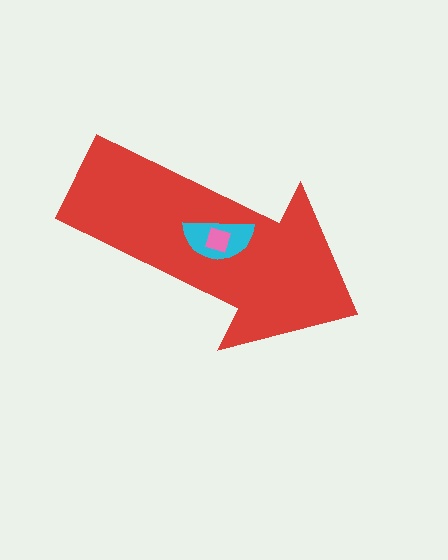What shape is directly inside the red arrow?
The cyan semicircle.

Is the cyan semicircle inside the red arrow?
Yes.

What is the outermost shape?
The red arrow.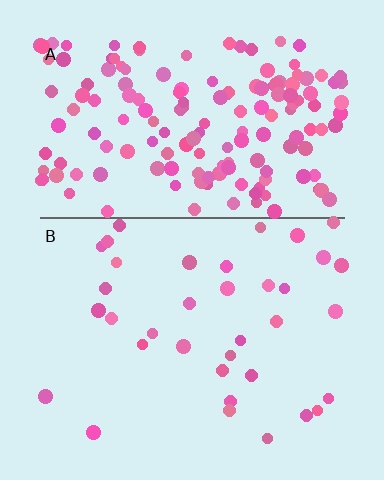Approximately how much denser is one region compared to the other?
Approximately 4.7× — region A over region B.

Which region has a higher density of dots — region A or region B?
A (the top).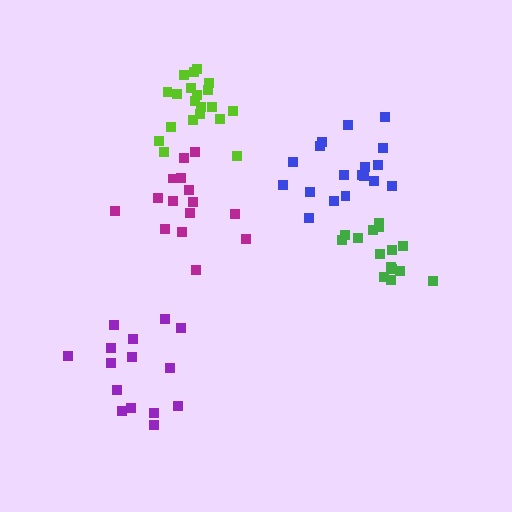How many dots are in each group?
Group 1: 20 dots, Group 2: 15 dots, Group 3: 15 dots, Group 4: 18 dots, Group 5: 15 dots (83 total).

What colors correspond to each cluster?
The clusters are colored: lime, green, magenta, blue, purple.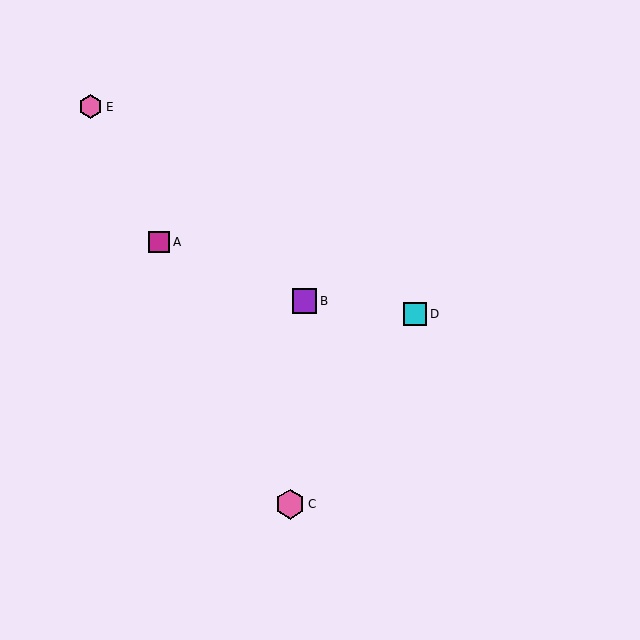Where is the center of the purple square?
The center of the purple square is at (304, 301).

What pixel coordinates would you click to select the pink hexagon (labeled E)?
Click at (91, 107) to select the pink hexagon E.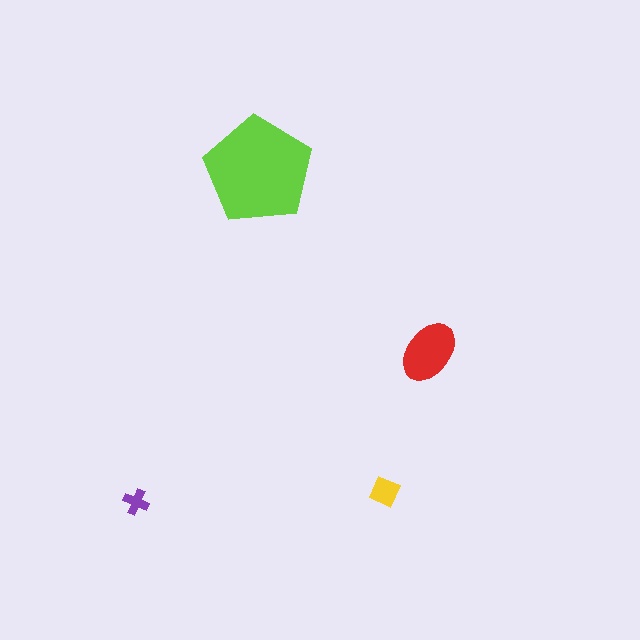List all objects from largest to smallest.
The lime pentagon, the red ellipse, the yellow diamond, the purple cross.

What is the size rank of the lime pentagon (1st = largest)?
1st.